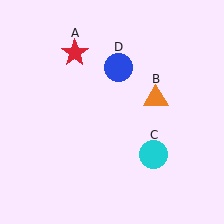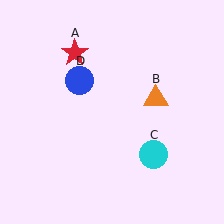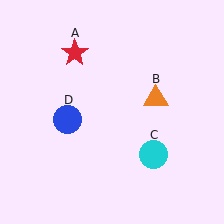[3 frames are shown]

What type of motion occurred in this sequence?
The blue circle (object D) rotated counterclockwise around the center of the scene.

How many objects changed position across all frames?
1 object changed position: blue circle (object D).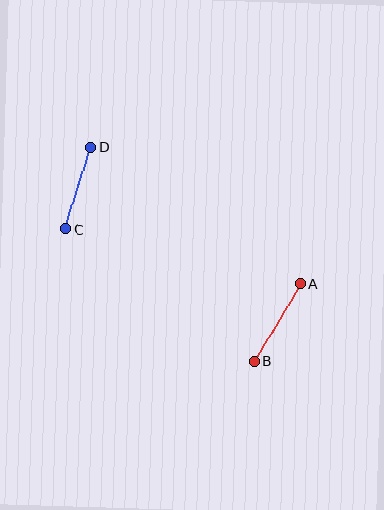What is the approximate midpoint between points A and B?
The midpoint is at approximately (277, 322) pixels.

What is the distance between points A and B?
The distance is approximately 90 pixels.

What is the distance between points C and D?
The distance is approximately 86 pixels.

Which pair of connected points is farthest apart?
Points A and B are farthest apart.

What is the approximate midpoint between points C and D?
The midpoint is at approximately (78, 188) pixels.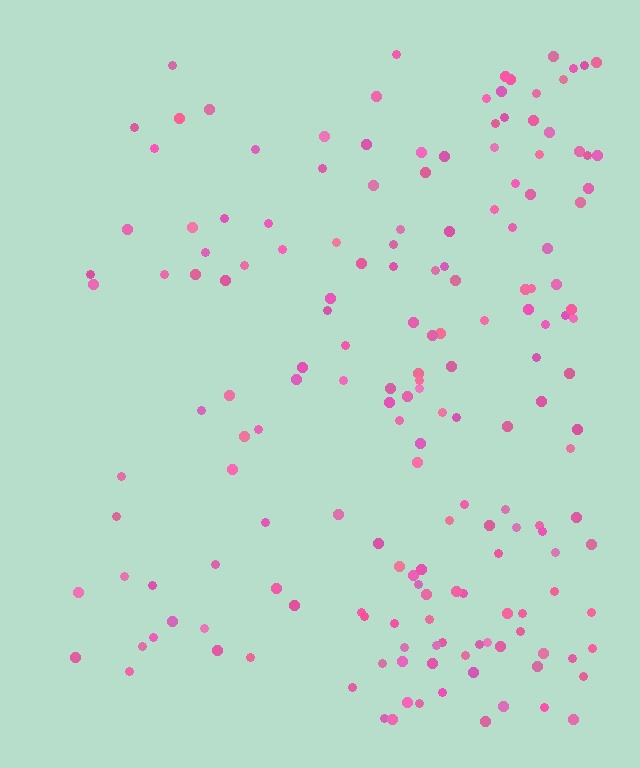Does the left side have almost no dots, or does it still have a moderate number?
Still a moderate number, just noticeably fewer than the right.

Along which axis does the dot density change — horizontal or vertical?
Horizontal.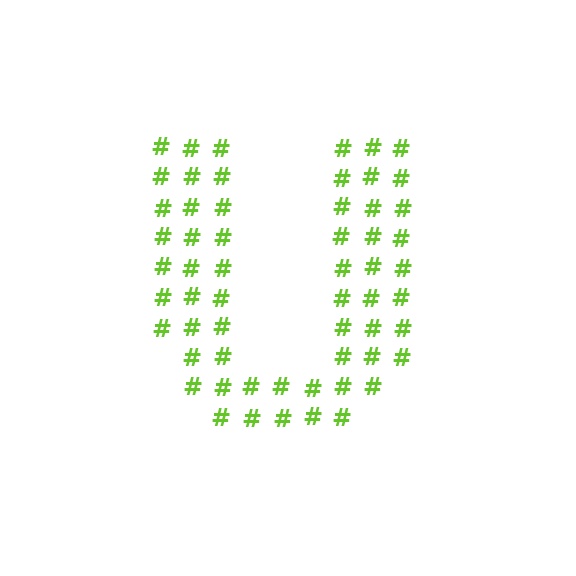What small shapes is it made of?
It is made of small hash symbols.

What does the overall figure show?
The overall figure shows the letter U.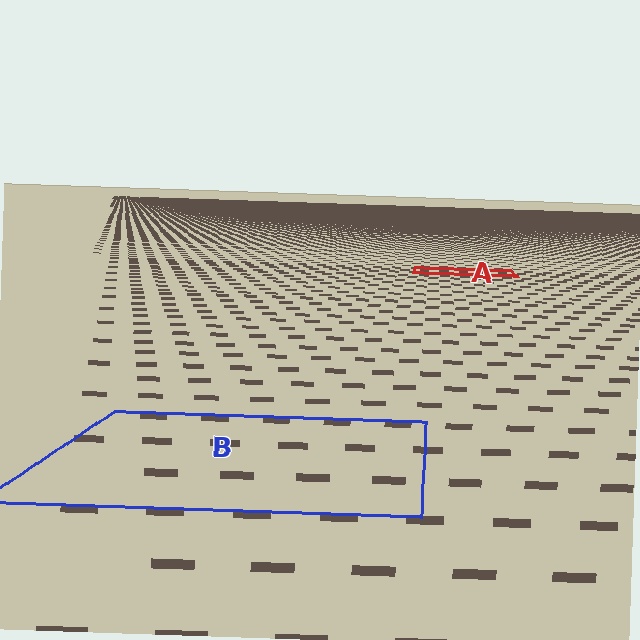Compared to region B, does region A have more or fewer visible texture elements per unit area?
Region A has more texture elements per unit area — they are packed more densely because it is farther away.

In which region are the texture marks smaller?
The texture marks are smaller in region A, because it is farther away.